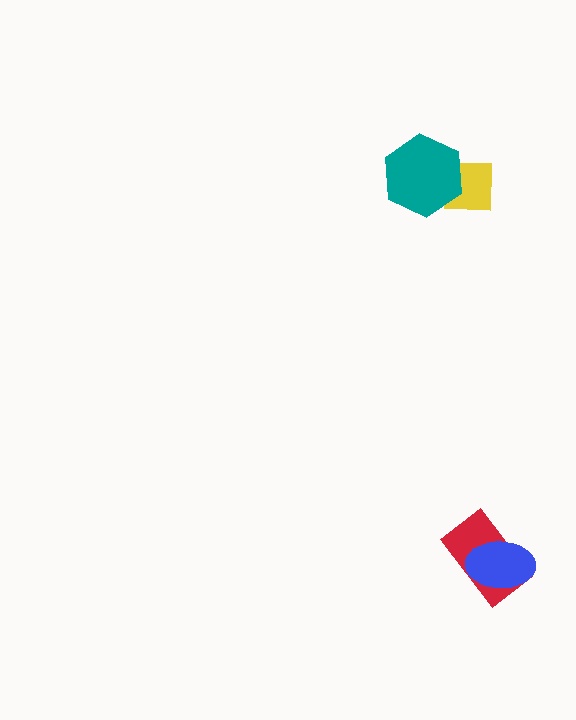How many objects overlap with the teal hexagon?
1 object overlaps with the teal hexagon.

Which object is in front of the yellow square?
The teal hexagon is in front of the yellow square.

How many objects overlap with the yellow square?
1 object overlaps with the yellow square.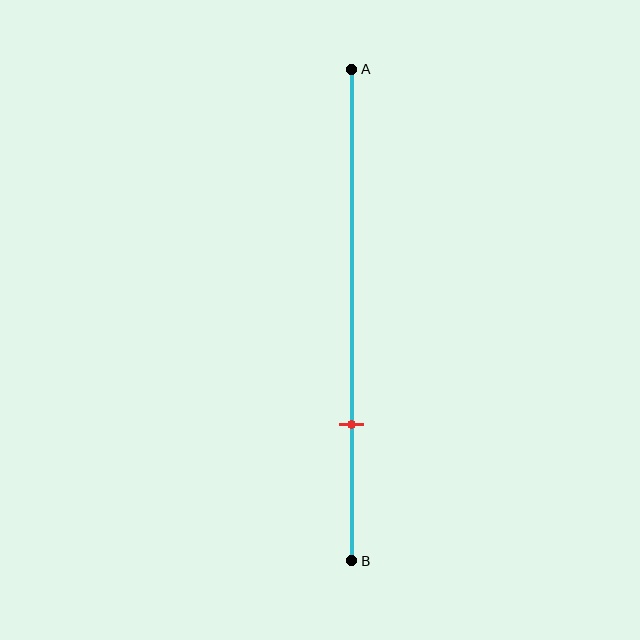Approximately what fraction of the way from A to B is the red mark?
The red mark is approximately 70% of the way from A to B.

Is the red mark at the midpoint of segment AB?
No, the mark is at about 70% from A, not at the 50% midpoint.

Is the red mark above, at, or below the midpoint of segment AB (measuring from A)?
The red mark is below the midpoint of segment AB.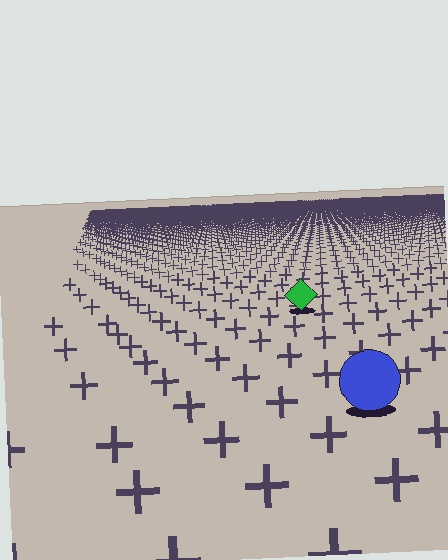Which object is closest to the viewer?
The blue circle is closest. The texture marks near it are larger and more spread out.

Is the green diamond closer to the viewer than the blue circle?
No. The blue circle is closer — you can tell from the texture gradient: the ground texture is coarser near it.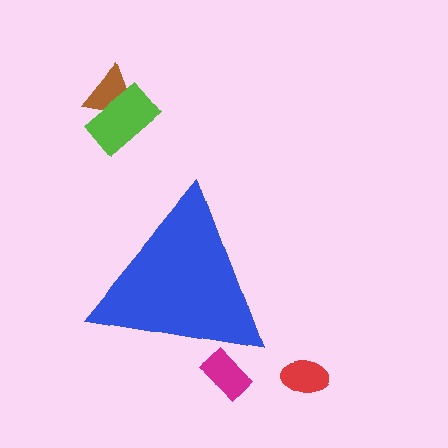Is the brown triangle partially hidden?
No, the brown triangle is fully visible.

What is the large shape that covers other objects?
A blue triangle.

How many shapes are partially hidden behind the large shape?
1 shape is partially hidden.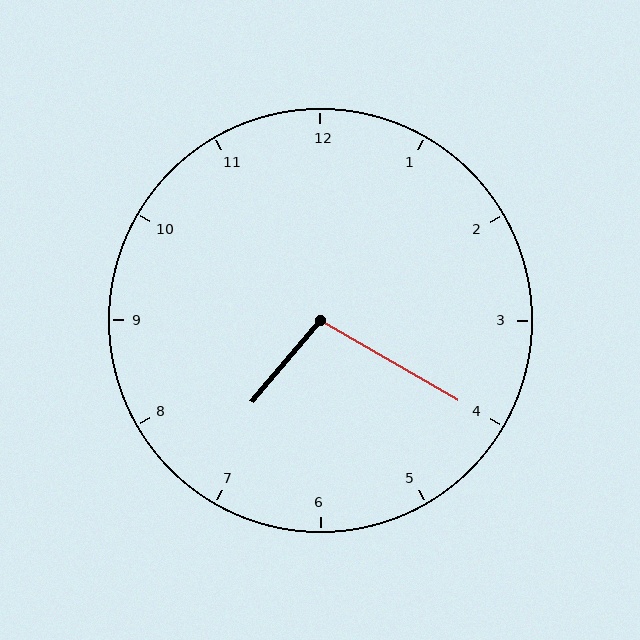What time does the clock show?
7:20.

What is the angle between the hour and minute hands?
Approximately 100 degrees.